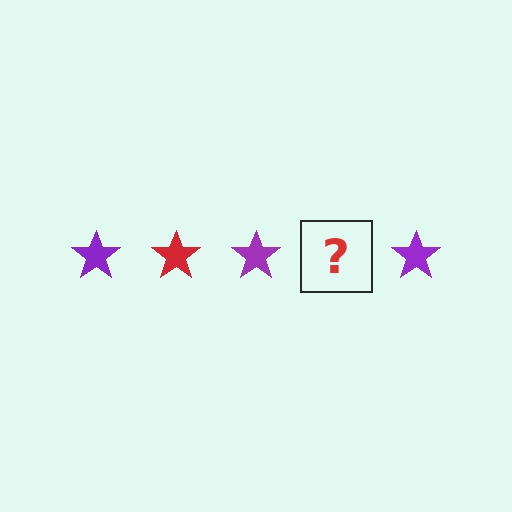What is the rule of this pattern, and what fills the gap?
The rule is that the pattern cycles through purple, red stars. The gap should be filled with a red star.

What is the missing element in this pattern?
The missing element is a red star.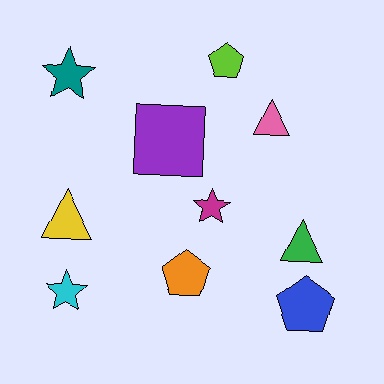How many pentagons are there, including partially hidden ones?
There are 3 pentagons.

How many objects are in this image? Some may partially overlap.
There are 10 objects.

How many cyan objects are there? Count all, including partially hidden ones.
There is 1 cyan object.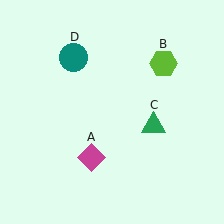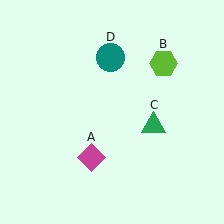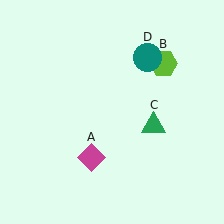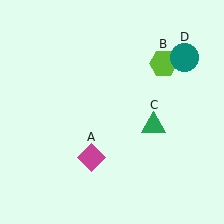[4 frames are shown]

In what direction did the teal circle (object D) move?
The teal circle (object D) moved right.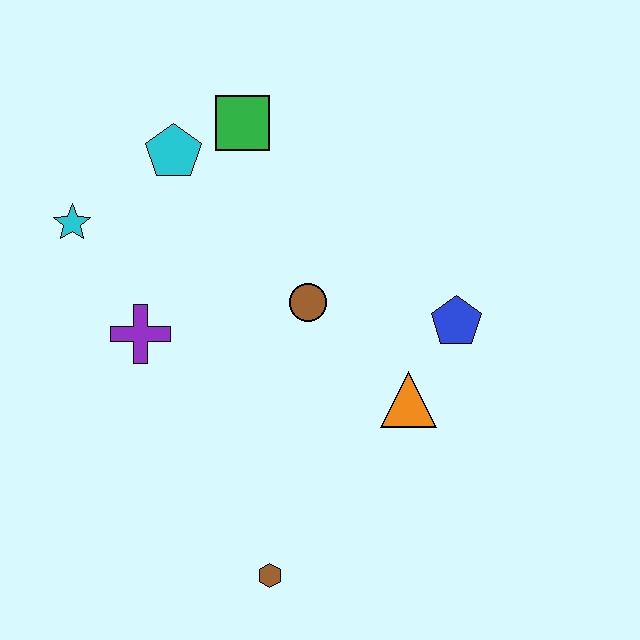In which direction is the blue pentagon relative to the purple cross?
The blue pentagon is to the right of the purple cross.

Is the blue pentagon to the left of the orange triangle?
No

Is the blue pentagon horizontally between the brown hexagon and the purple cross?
No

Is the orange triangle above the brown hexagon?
Yes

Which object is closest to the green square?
The cyan pentagon is closest to the green square.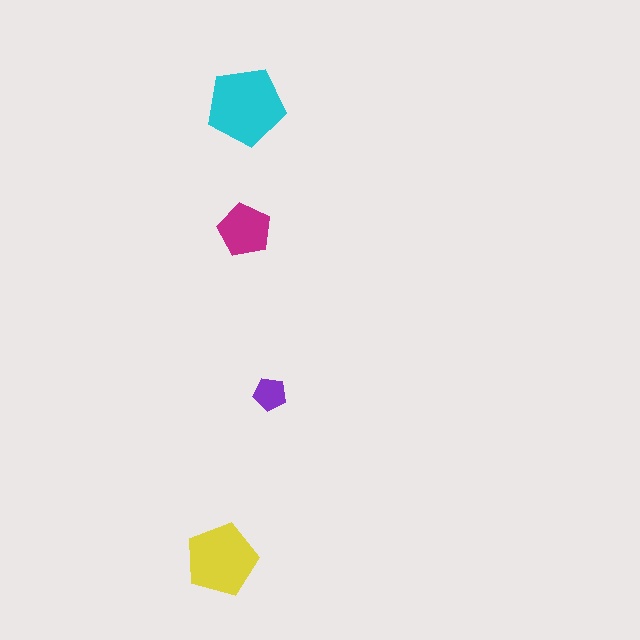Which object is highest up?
The cyan pentagon is topmost.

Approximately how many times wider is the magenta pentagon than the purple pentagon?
About 1.5 times wider.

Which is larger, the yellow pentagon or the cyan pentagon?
The cyan one.